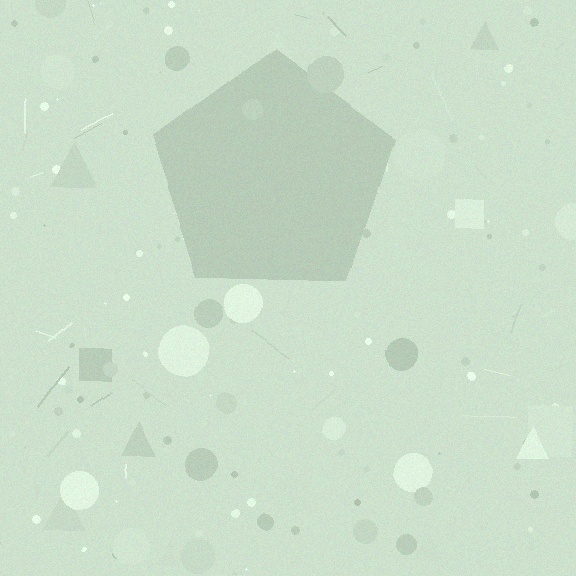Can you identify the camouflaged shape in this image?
The camouflaged shape is a pentagon.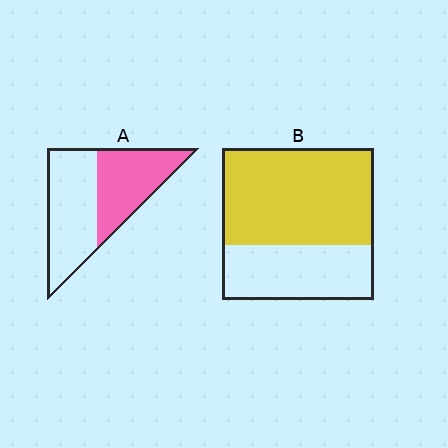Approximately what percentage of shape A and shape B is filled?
A is approximately 45% and B is approximately 65%.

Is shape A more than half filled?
No.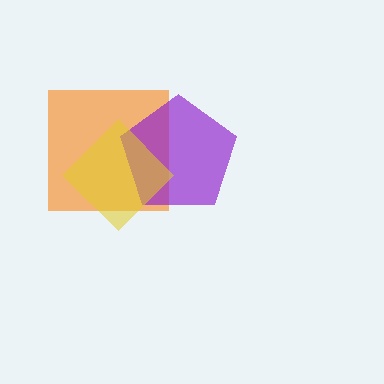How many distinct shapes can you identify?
There are 3 distinct shapes: an orange square, a purple pentagon, a yellow diamond.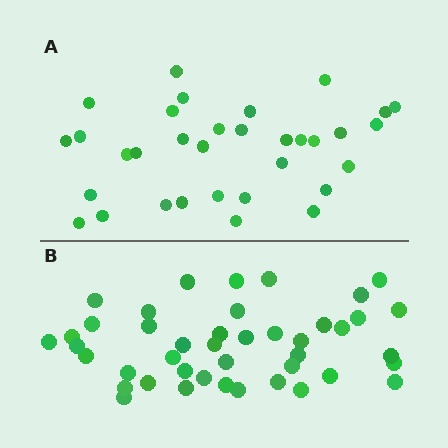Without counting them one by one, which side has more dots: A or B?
Region B (the bottom region) has more dots.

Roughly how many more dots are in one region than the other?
Region B has roughly 10 or so more dots than region A.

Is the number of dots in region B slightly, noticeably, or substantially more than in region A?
Region B has noticeably more, but not dramatically so. The ratio is roughly 1.3 to 1.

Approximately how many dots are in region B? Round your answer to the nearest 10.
About 40 dots. (The exact count is 43, which rounds to 40.)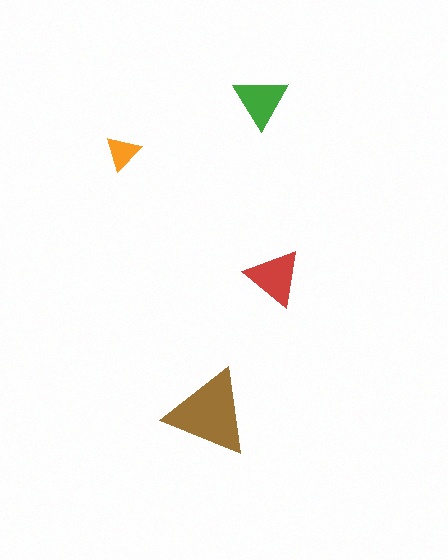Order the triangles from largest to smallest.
the brown one, the red one, the green one, the orange one.